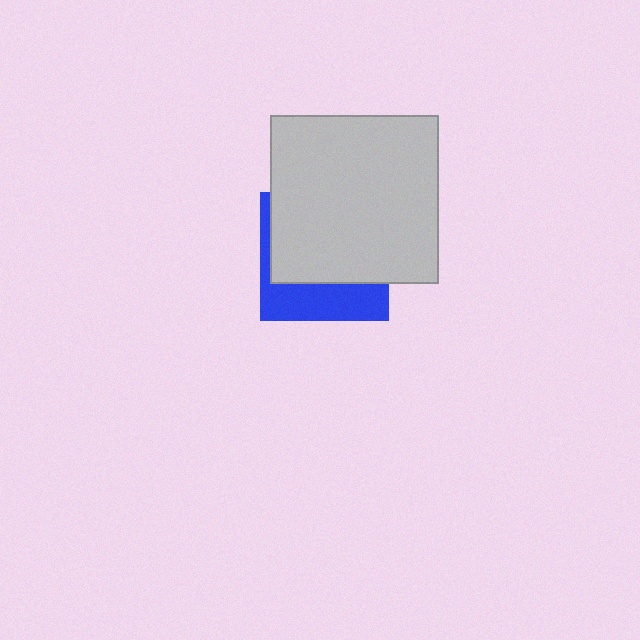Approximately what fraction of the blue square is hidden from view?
Roughly 65% of the blue square is hidden behind the light gray square.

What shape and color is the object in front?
The object in front is a light gray square.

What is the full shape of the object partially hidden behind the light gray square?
The partially hidden object is a blue square.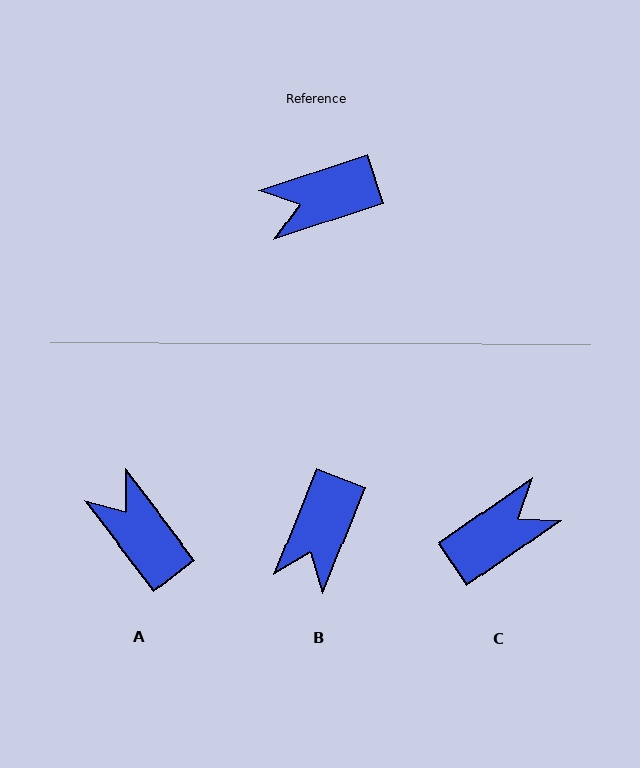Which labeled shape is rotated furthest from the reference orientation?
C, about 164 degrees away.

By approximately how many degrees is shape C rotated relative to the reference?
Approximately 164 degrees clockwise.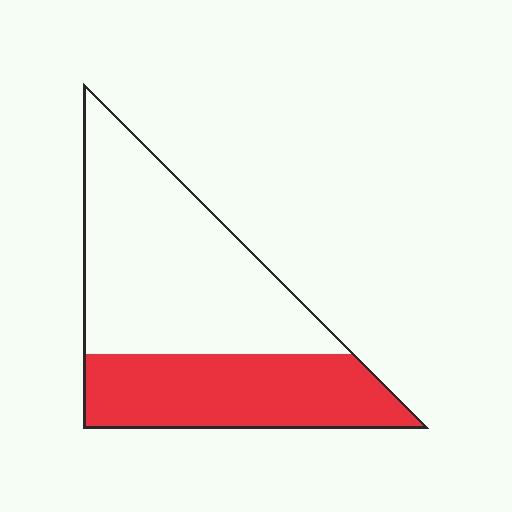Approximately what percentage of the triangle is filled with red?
Approximately 40%.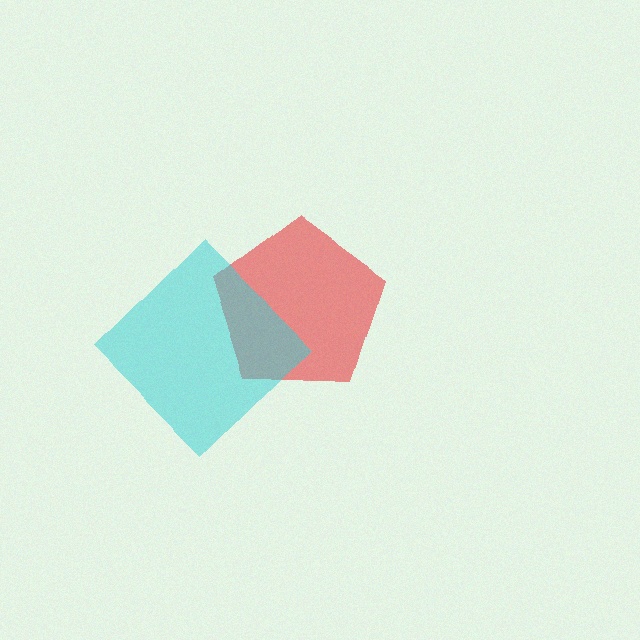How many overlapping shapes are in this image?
There are 2 overlapping shapes in the image.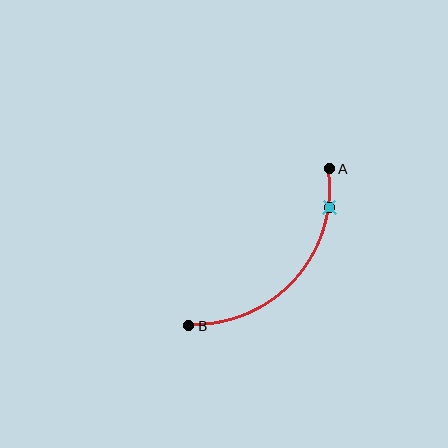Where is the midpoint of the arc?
The arc midpoint is the point on the curve farthest from the straight line joining A and B. It sits below and to the right of that line.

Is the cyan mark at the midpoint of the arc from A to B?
No. The cyan mark lies on the arc but is closer to endpoint A. The arc midpoint would be at the point on the curve equidistant along the arc from both A and B.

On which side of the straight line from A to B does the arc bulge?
The arc bulges below and to the right of the straight line connecting A and B.